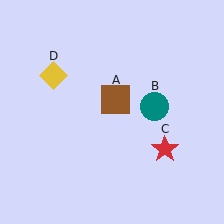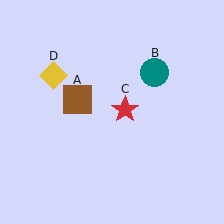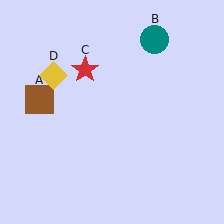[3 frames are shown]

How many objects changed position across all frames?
3 objects changed position: brown square (object A), teal circle (object B), red star (object C).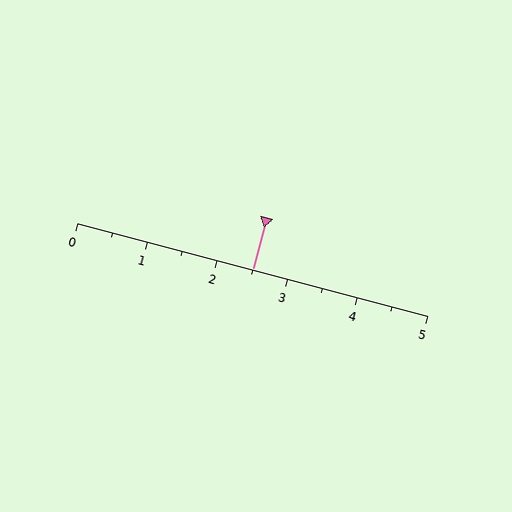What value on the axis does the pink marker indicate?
The marker indicates approximately 2.5.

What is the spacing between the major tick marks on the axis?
The major ticks are spaced 1 apart.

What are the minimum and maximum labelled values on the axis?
The axis runs from 0 to 5.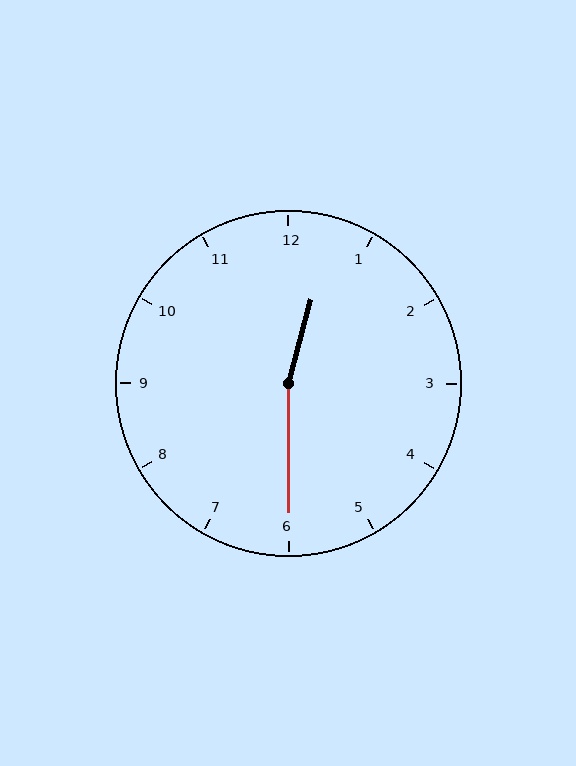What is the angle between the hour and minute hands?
Approximately 165 degrees.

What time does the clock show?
12:30.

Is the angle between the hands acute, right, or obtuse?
It is obtuse.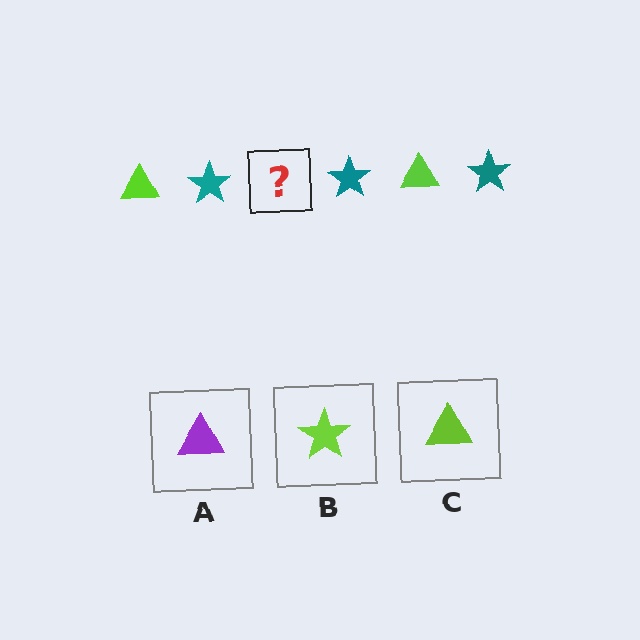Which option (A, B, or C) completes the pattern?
C.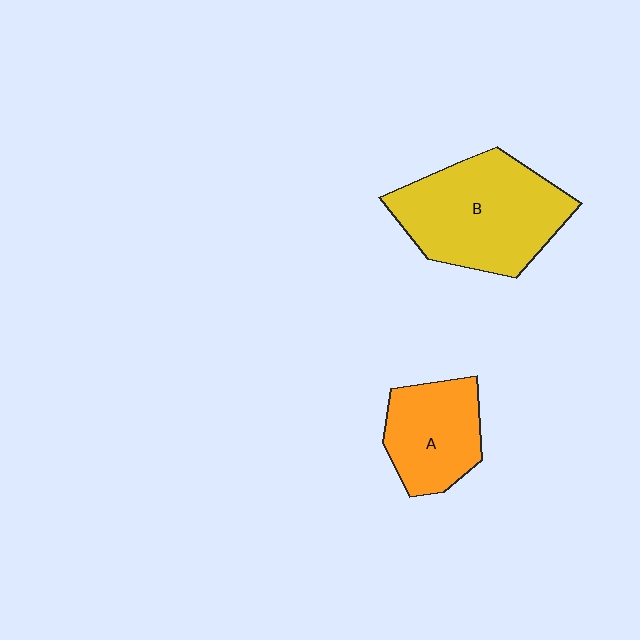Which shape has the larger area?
Shape B (yellow).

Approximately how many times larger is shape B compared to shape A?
Approximately 1.7 times.